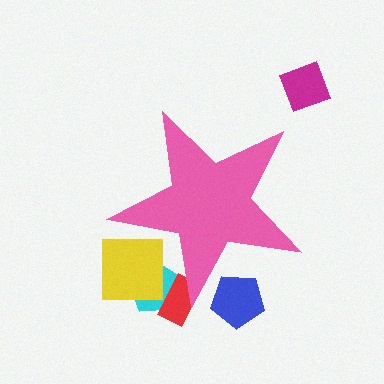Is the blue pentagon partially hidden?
Yes, the blue pentagon is partially hidden behind the pink star.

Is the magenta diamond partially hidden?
No, the magenta diamond is fully visible.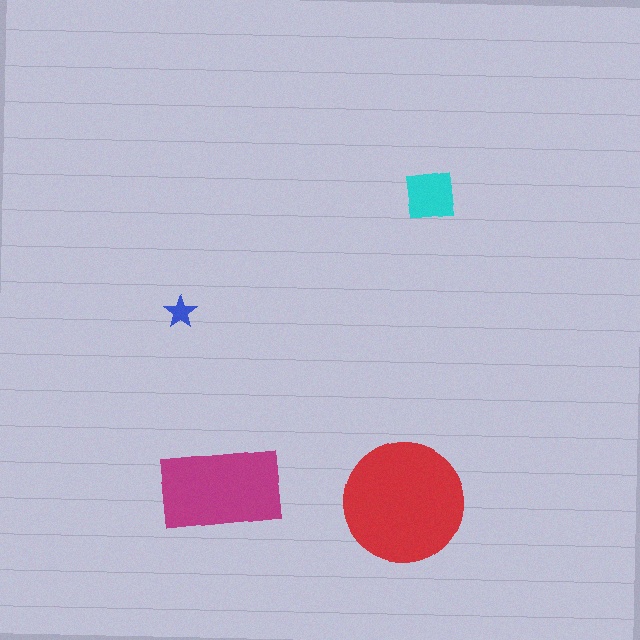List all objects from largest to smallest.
The red circle, the magenta rectangle, the cyan square, the blue star.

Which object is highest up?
The cyan square is topmost.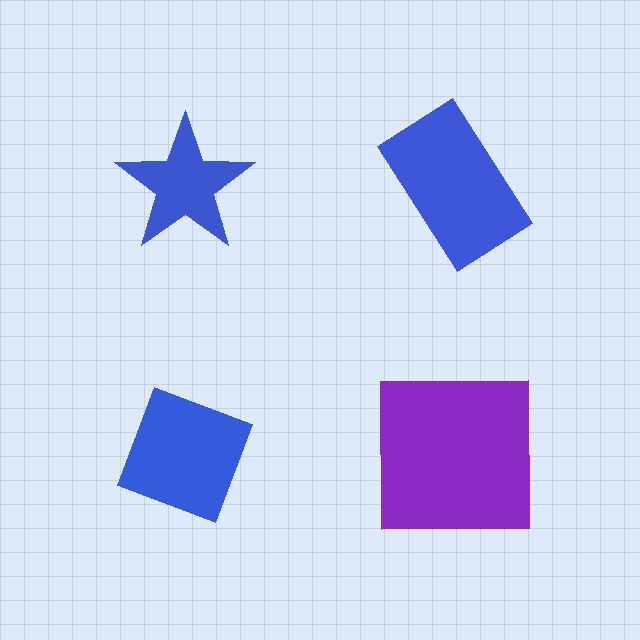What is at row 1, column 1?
A blue star.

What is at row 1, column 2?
A blue rectangle.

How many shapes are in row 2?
2 shapes.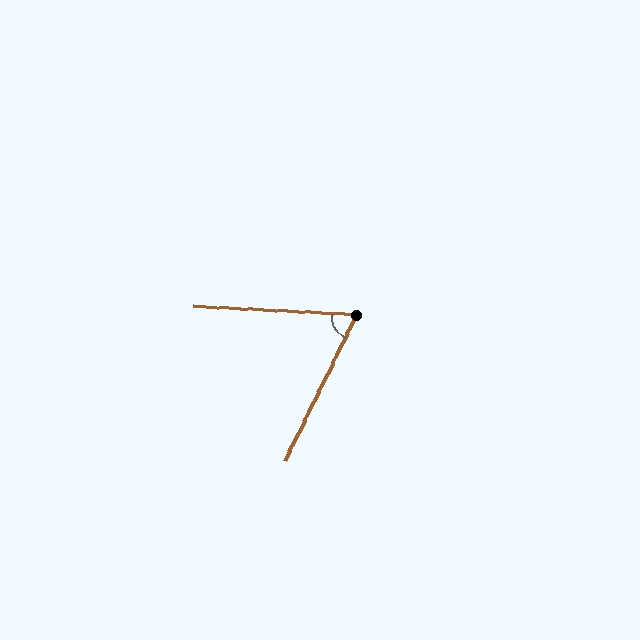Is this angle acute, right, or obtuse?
It is acute.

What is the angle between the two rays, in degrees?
Approximately 67 degrees.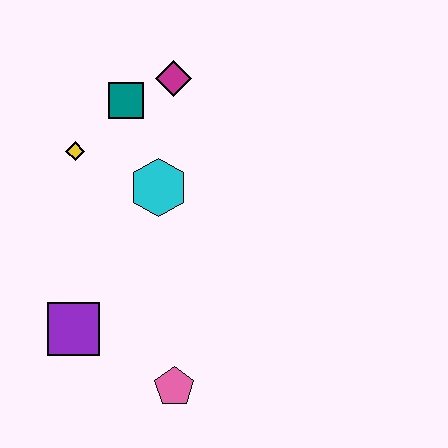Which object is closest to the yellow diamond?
The teal square is closest to the yellow diamond.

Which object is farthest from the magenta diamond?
The pink pentagon is farthest from the magenta diamond.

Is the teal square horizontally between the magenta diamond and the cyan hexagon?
No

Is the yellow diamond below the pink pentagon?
No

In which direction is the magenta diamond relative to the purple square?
The magenta diamond is above the purple square.